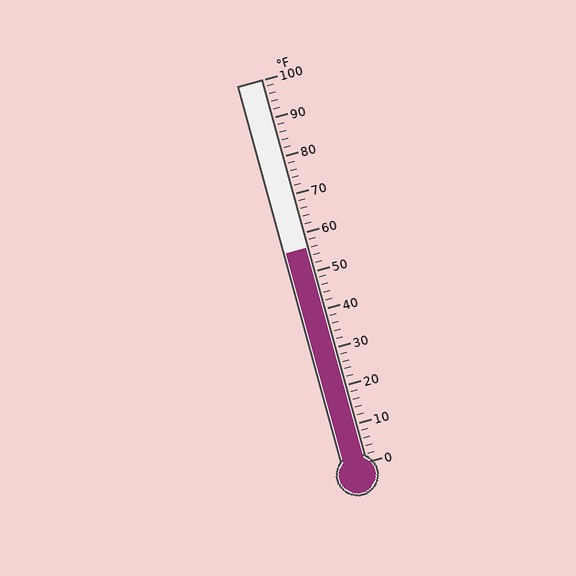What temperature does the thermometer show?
The thermometer shows approximately 56°F.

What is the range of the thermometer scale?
The thermometer scale ranges from 0°F to 100°F.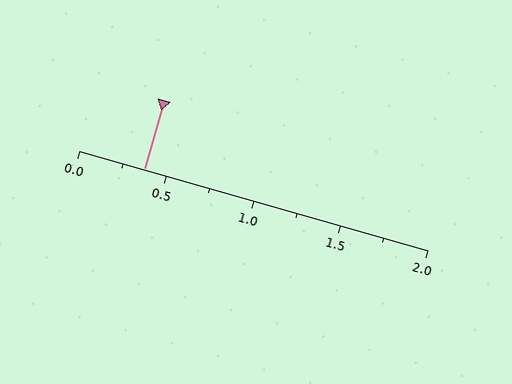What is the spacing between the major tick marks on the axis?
The major ticks are spaced 0.5 apart.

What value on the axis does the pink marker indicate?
The marker indicates approximately 0.38.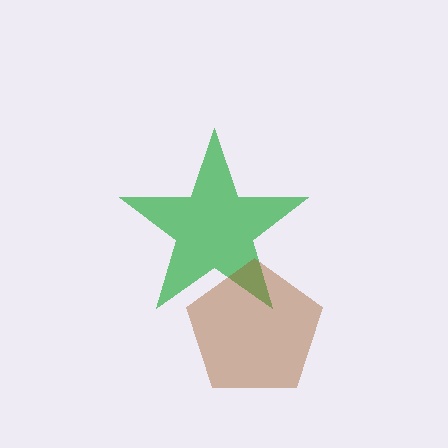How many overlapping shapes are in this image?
There are 2 overlapping shapes in the image.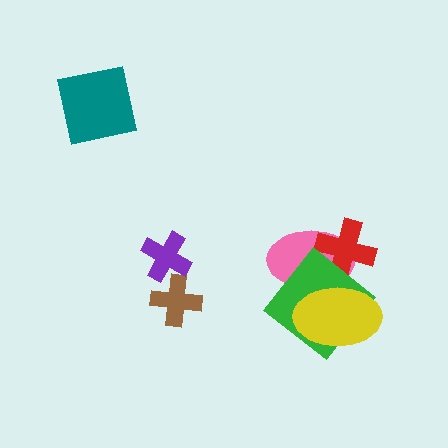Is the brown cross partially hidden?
Yes, it is partially covered by another shape.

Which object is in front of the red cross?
The green diamond is in front of the red cross.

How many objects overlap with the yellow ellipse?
2 objects overlap with the yellow ellipse.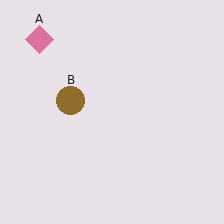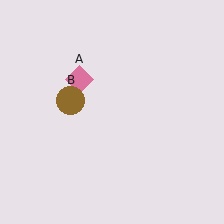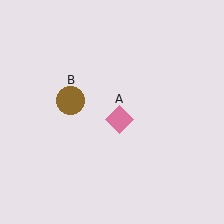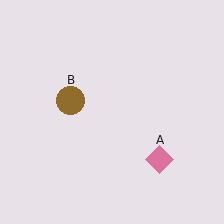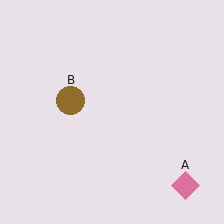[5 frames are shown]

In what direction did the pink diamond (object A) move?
The pink diamond (object A) moved down and to the right.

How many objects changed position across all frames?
1 object changed position: pink diamond (object A).